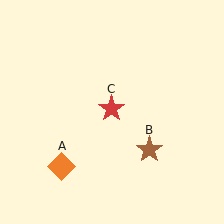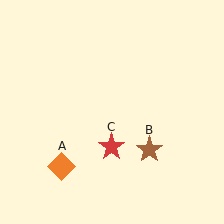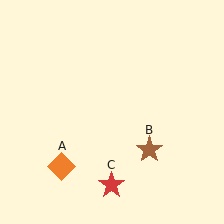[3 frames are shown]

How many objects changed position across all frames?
1 object changed position: red star (object C).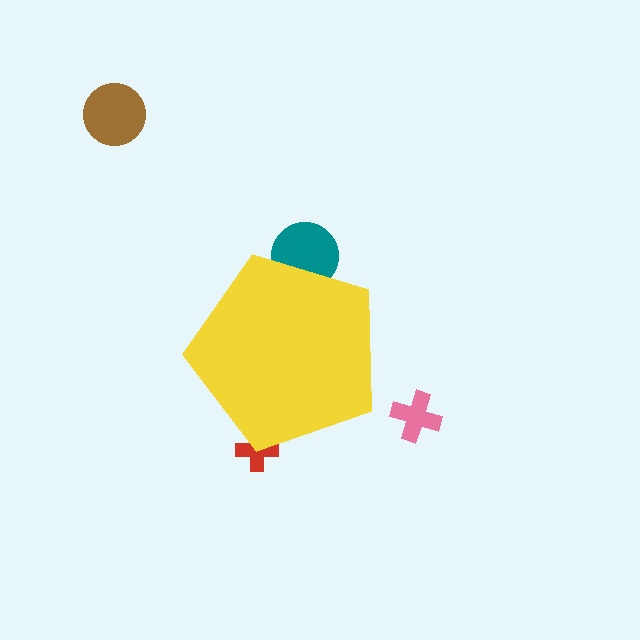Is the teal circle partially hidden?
Yes, the teal circle is partially hidden behind the yellow pentagon.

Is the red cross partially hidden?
Yes, the red cross is partially hidden behind the yellow pentagon.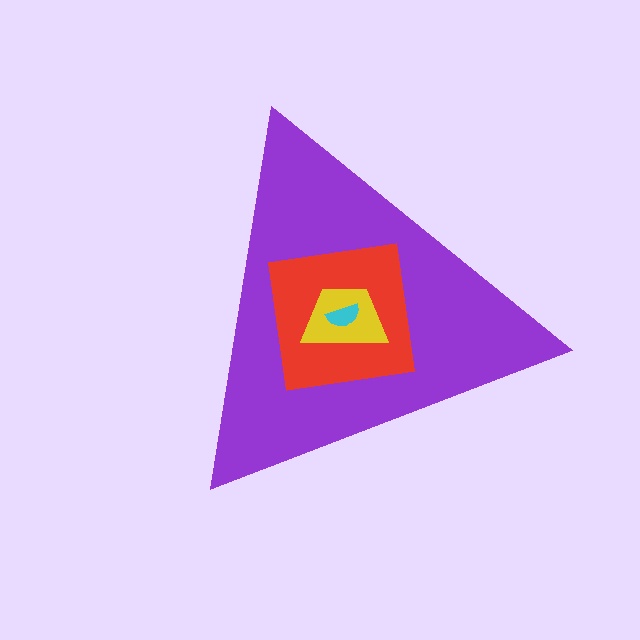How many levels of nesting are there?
4.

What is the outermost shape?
The purple triangle.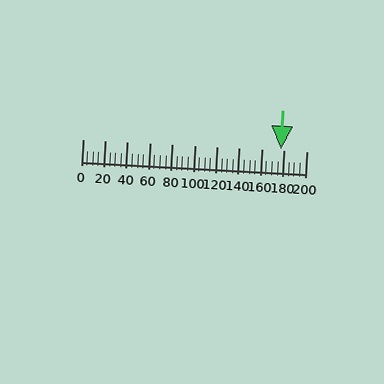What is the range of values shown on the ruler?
The ruler shows values from 0 to 200.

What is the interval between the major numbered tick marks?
The major tick marks are spaced 20 units apart.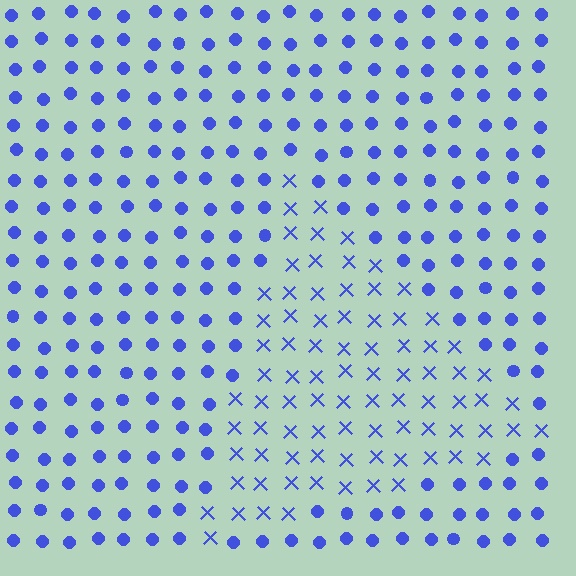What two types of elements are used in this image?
The image uses X marks inside the triangle region and circles outside it.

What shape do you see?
I see a triangle.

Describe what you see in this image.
The image is filled with small blue elements arranged in a uniform grid. A triangle-shaped region contains X marks, while the surrounding area contains circles. The boundary is defined purely by the change in element shape.